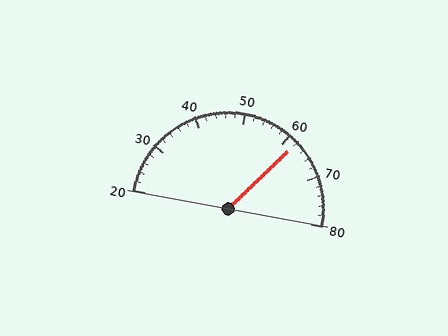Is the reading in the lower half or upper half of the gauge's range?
The reading is in the upper half of the range (20 to 80).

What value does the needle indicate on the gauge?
The needle indicates approximately 62.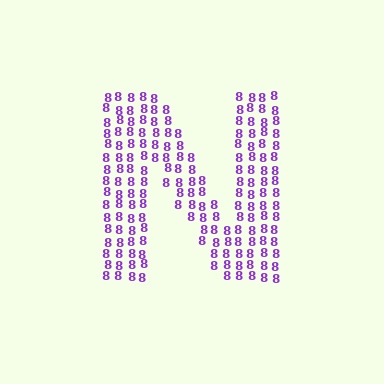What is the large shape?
The large shape is the letter N.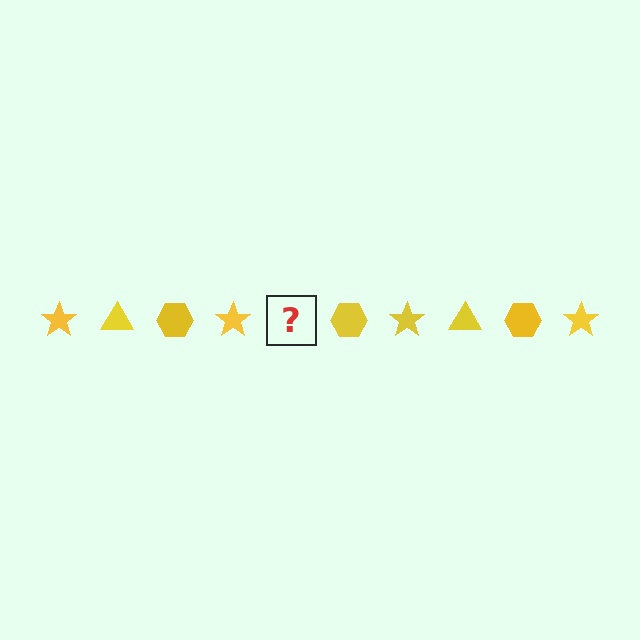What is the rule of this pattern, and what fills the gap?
The rule is that the pattern cycles through star, triangle, hexagon shapes in yellow. The gap should be filled with a yellow triangle.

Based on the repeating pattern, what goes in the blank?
The blank should be a yellow triangle.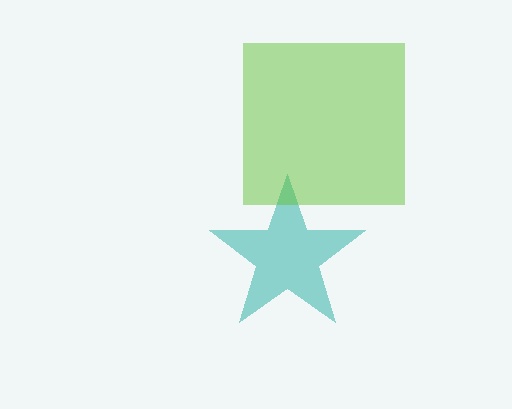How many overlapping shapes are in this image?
There are 2 overlapping shapes in the image.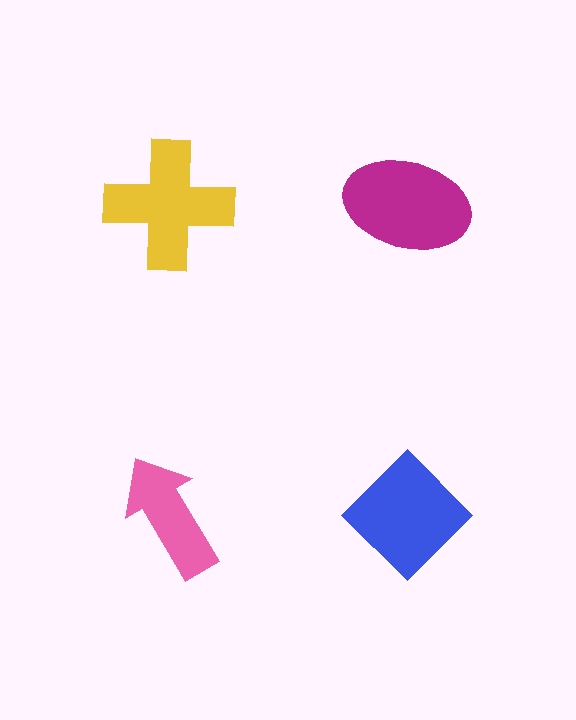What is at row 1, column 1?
A yellow cross.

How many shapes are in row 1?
2 shapes.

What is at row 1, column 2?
A magenta ellipse.